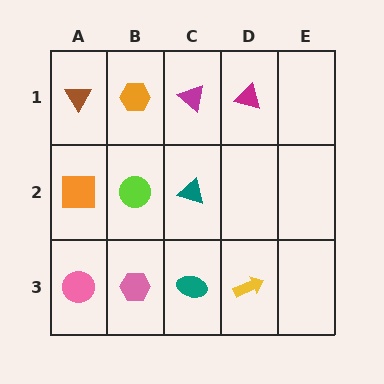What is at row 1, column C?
A magenta triangle.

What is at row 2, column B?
A lime circle.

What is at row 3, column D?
A yellow arrow.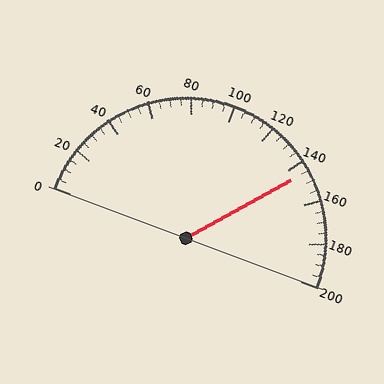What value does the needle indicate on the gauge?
The needle indicates approximately 145.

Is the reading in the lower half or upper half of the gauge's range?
The reading is in the upper half of the range (0 to 200).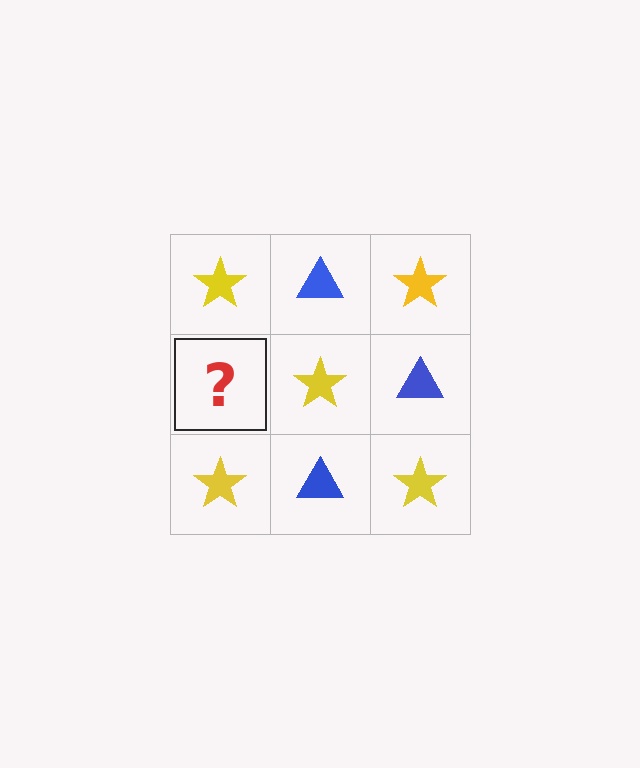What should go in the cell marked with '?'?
The missing cell should contain a blue triangle.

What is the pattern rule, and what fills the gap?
The rule is that it alternates yellow star and blue triangle in a checkerboard pattern. The gap should be filled with a blue triangle.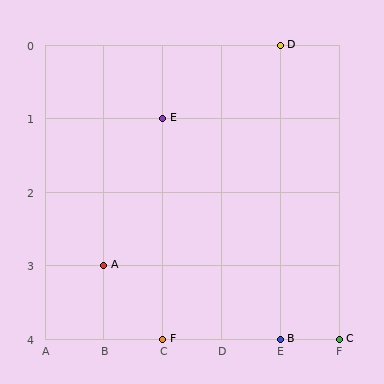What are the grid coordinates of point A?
Point A is at grid coordinates (B, 3).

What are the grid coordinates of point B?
Point B is at grid coordinates (E, 4).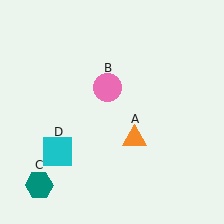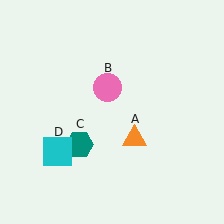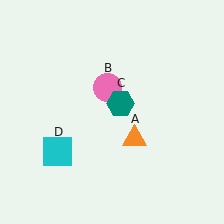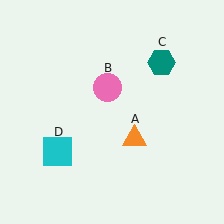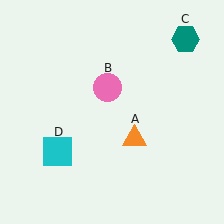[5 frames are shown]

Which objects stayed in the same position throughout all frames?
Orange triangle (object A) and pink circle (object B) and cyan square (object D) remained stationary.